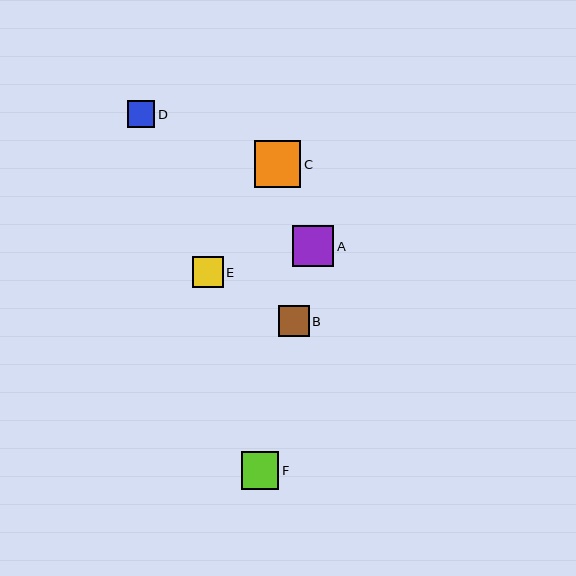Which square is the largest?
Square C is the largest with a size of approximately 46 pixels.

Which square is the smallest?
Square D is the smallest with a size of approximately 27 pixels.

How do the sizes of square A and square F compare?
Square A and square F are approximately the same size.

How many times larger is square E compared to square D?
Square E is approximately 1.1 times the size of square D.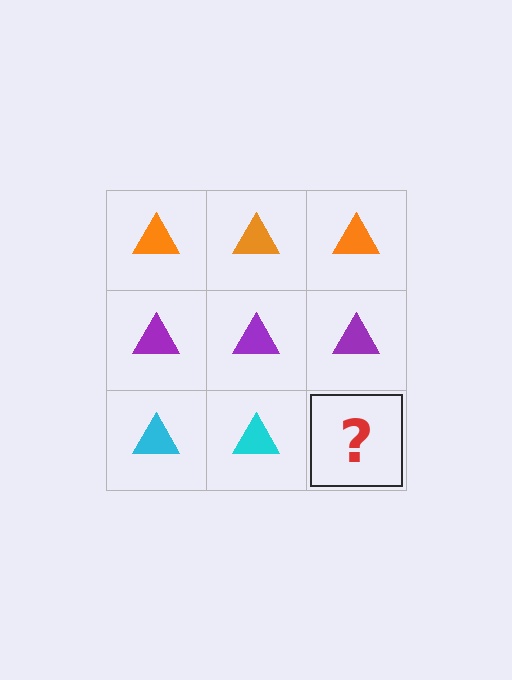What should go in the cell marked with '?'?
The missing cell should contain a cyan triangle.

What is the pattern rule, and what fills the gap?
The rule is that each row has a consistent color. The gap should be filled with a cyan triangle.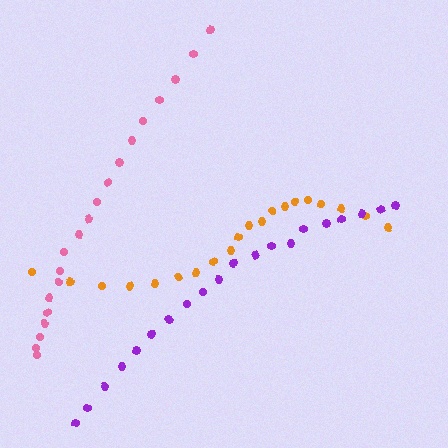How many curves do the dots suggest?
There are 3 distinct paths.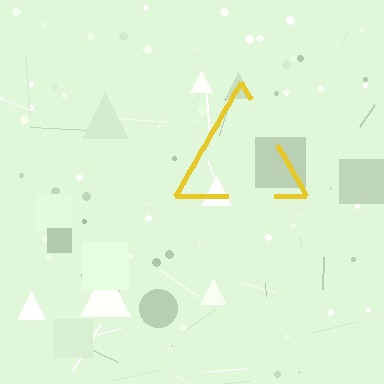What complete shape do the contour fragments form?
The contour fragments form a triangle.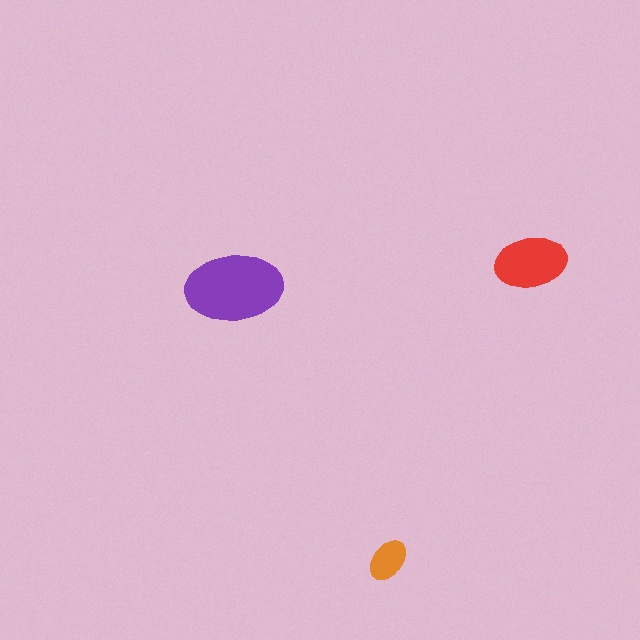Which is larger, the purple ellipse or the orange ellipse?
The purple one.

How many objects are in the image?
There are 3 objects in the image.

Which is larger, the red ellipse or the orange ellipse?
The red one.